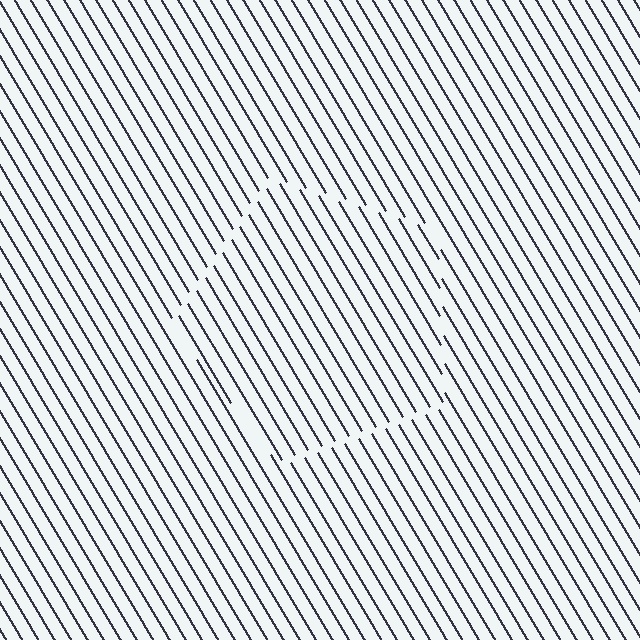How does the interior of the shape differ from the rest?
The interior of the shape contains the same grating, shifted by half a period — the contour is defined by the phase discontinuity where line-ends from the inner and outer gratings abut.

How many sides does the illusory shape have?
5 sides — the line-ends trace a pentagon.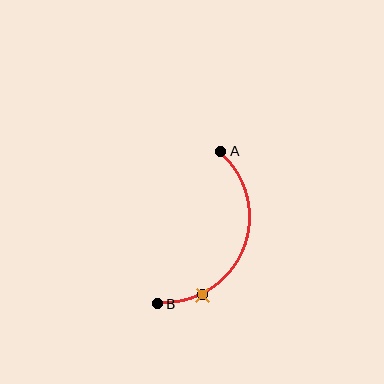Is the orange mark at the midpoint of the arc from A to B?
No. The orange mark lies on the arc but is closer to endpoint B. The arc midpoint would be at the point on the curve equidistant along the arc from both A and B.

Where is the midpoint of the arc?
The arc midpoint is the point on the curve farthest from the straight line joining A and B. It sits to the right of that line.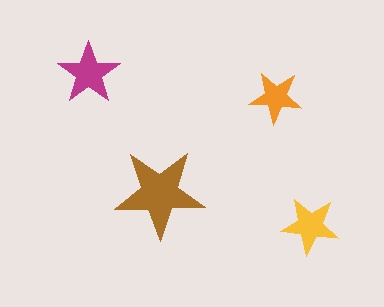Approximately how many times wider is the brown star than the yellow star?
About 1.5 times wider.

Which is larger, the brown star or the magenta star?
The brown one.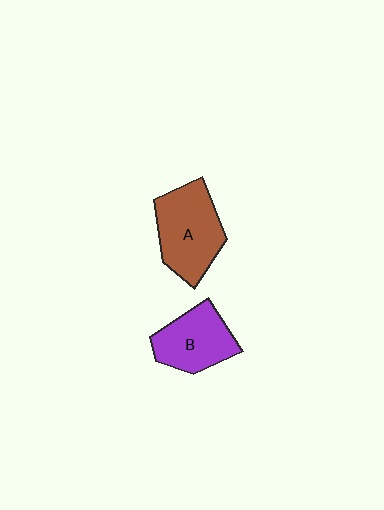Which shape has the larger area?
Shape A (brown).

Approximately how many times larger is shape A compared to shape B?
Approximately 1.3 times.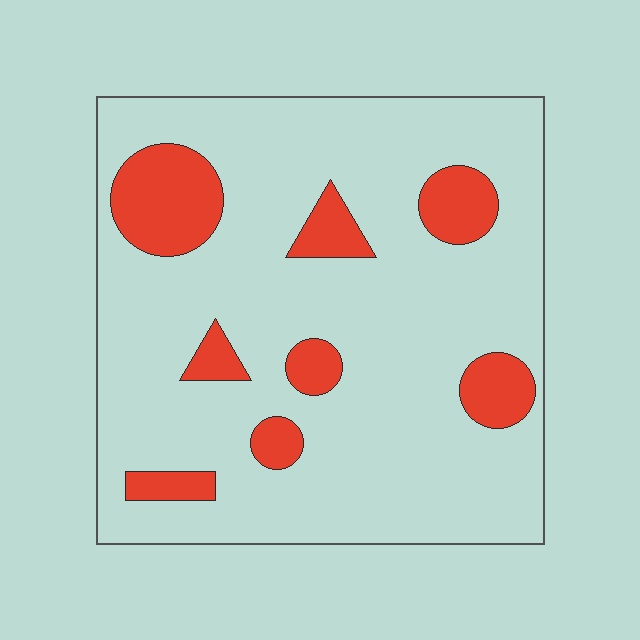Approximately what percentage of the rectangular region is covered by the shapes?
Approximately 15%.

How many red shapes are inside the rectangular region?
8.